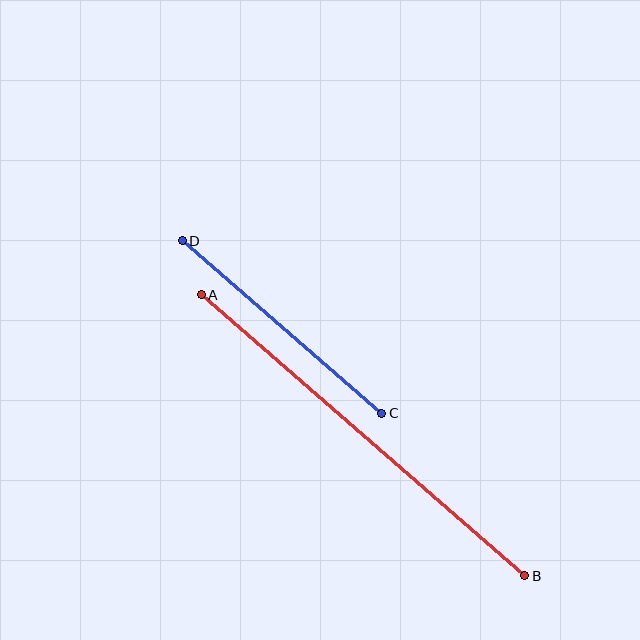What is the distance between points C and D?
The distance is approximately 264 pixels.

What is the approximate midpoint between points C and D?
The midpoint is at approximately (282, 327) pixels.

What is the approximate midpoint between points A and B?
The midpoint is at approximately (363, 435) pixels.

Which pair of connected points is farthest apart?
Points A and B are farthest apart.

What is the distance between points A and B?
The distance is approximately 429 pixels.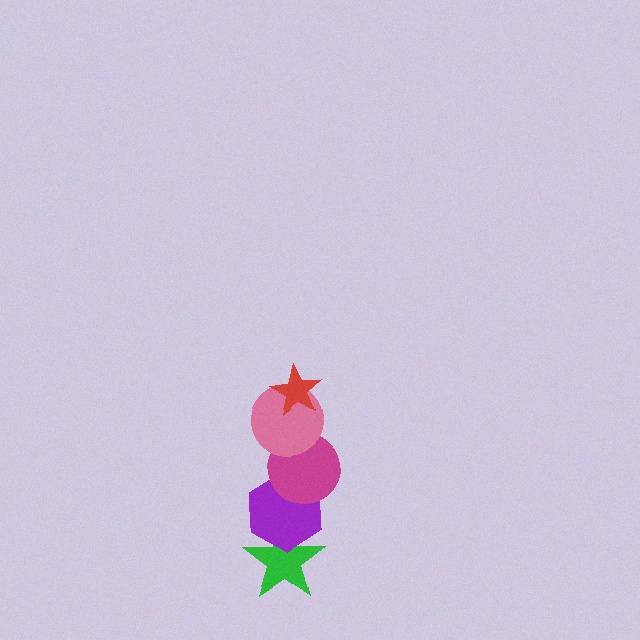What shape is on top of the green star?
The purple hexagon is on top of the green star.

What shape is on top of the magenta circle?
The pink circle is on top of the magenta circle.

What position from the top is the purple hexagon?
The purple hexagon is 4th from the top.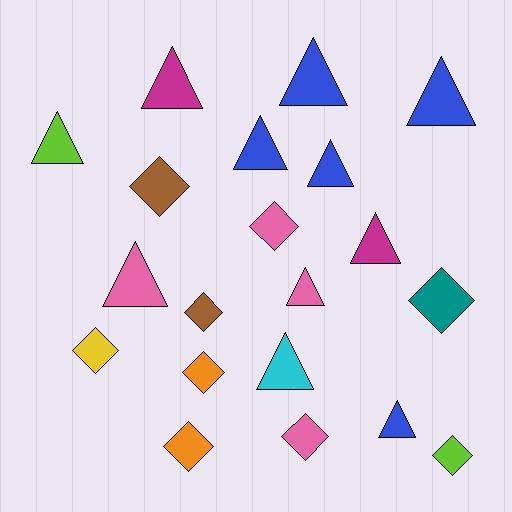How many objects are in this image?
There are 20 objects.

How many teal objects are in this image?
There is 1 teal object.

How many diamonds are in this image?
There are 9 diamonds.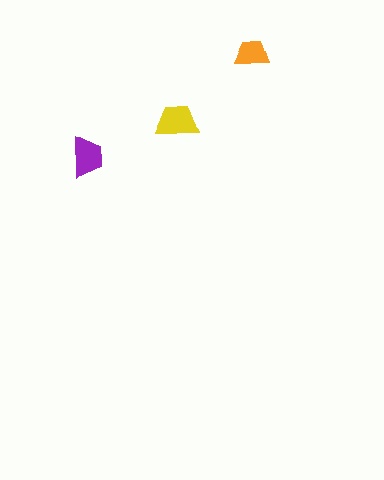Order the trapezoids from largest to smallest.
the yellow one, the purple one, the orange one.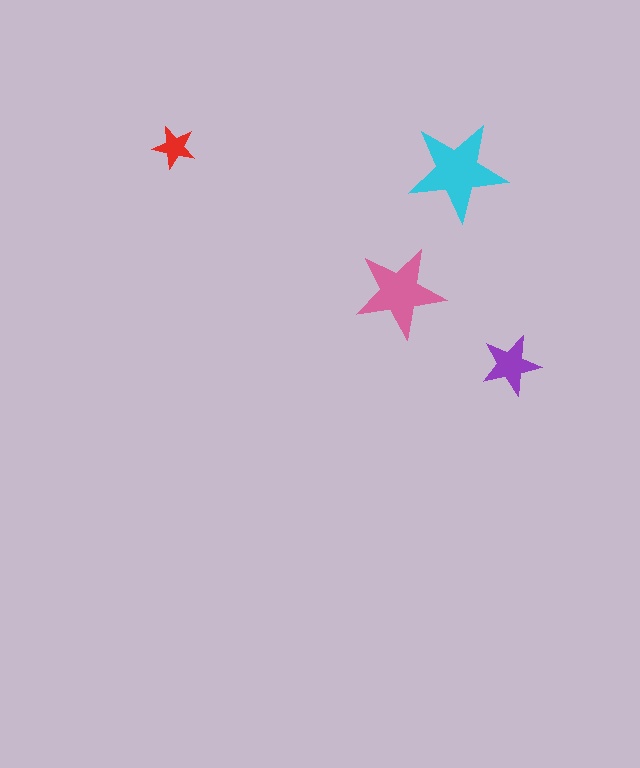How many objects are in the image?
There are 4 objects in the image.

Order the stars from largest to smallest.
the cyan one, the pink one, the purple one, the red one.